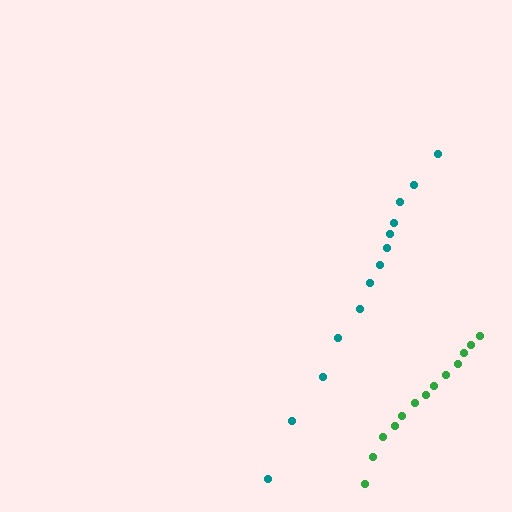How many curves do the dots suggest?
There are 2 distinct paths.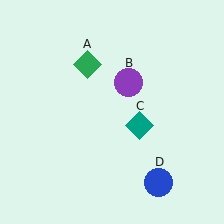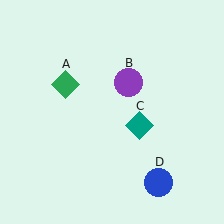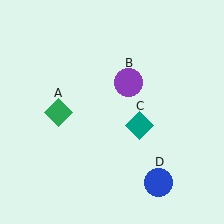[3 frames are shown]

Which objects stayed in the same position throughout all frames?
Purple circle (object B) and teal diamond (object C) and blue circle (object D) remained stationary.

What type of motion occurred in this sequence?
The green diamond (object A) rotated counterclockwise around the center of the scene.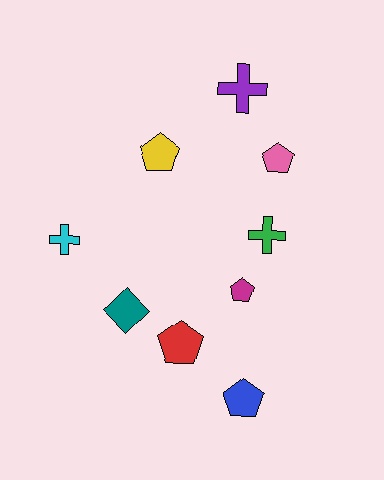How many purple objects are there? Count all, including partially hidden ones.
There is 1 purple object.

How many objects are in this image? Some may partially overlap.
There are 9 objects.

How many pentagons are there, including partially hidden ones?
There are 5 pentagons.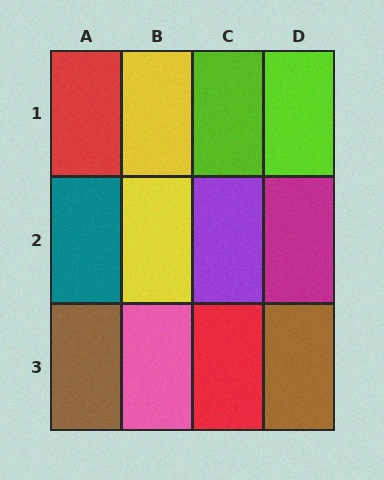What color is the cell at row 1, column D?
Lime.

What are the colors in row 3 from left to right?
Brown, pink, red, brown.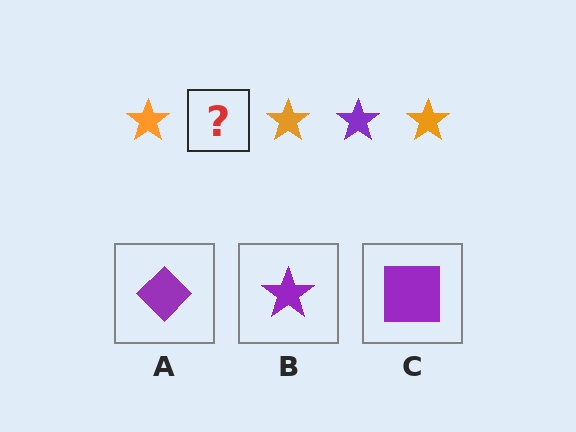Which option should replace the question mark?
Option B.